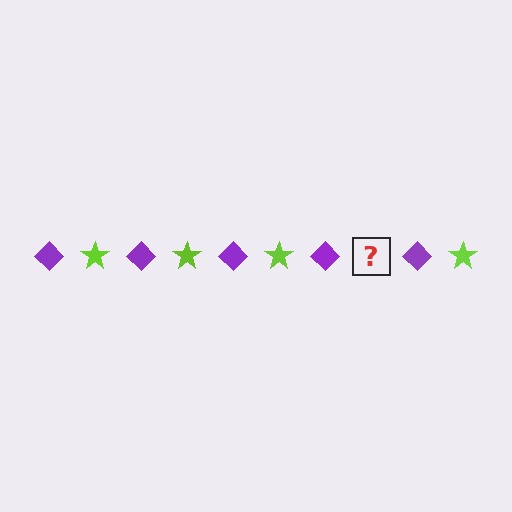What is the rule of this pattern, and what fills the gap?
The rule is that the pattern alternates between purple diamond and lime star. The gap should be filled with a lime star.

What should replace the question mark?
The question mark should be replaced with a lime star.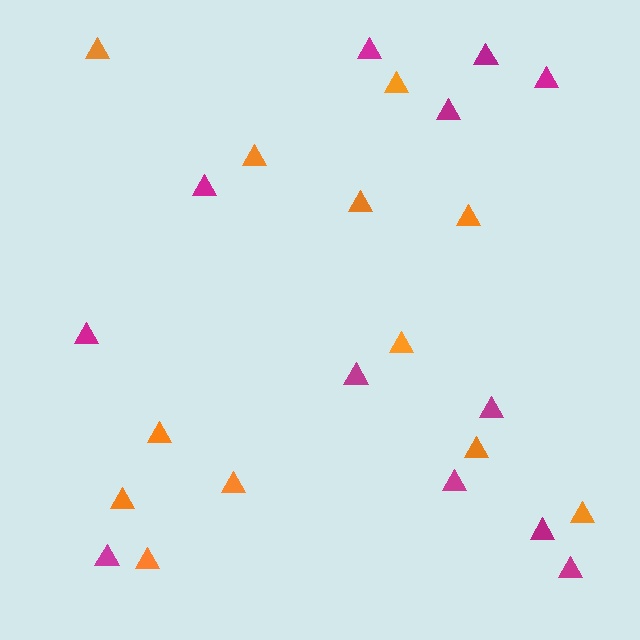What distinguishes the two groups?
There are 2 groups: one group of orange triangles (12) and one group of magenta triangles (12).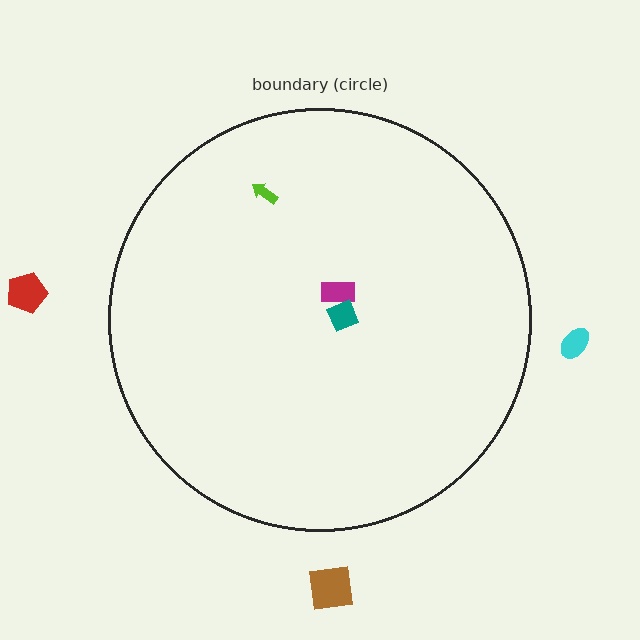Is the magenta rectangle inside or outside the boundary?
Inside.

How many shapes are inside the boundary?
3 inside, 3 outside.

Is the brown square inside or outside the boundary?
Outside.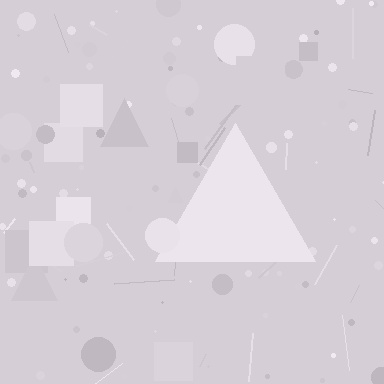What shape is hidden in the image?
A triangle is hidden in the image.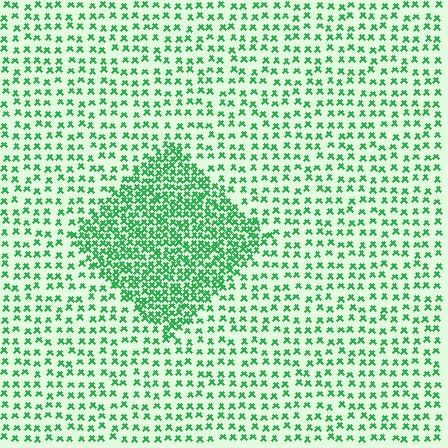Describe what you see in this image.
The image contains small green elements arranged at two different densities. A diamond-shaped region is visible where the elements are more densely packed than the surrounding area.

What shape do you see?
I see a diamond.